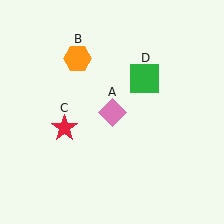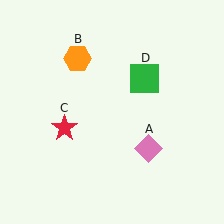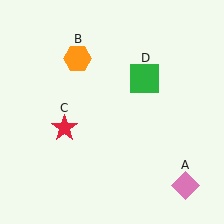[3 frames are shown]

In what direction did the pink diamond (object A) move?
The pink diamond (object A) moved down and to the right.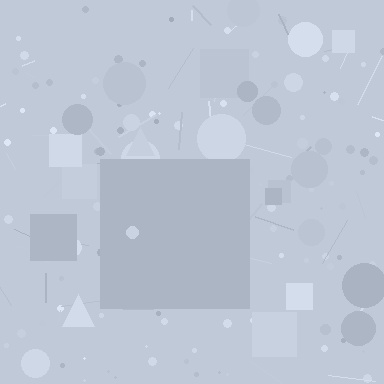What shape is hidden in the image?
A square is hidden in the image.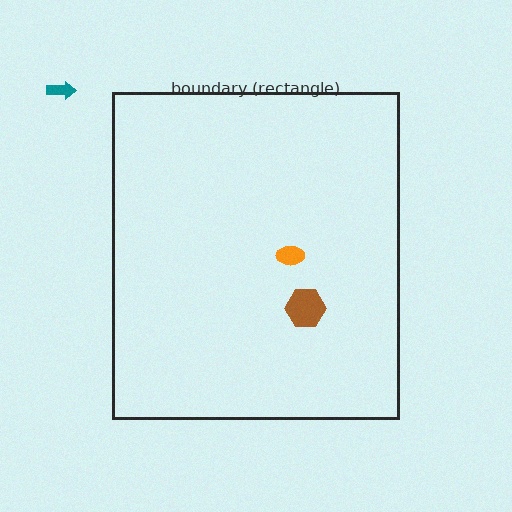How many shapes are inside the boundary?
2 inside, 1 outside.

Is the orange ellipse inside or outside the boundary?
Inside.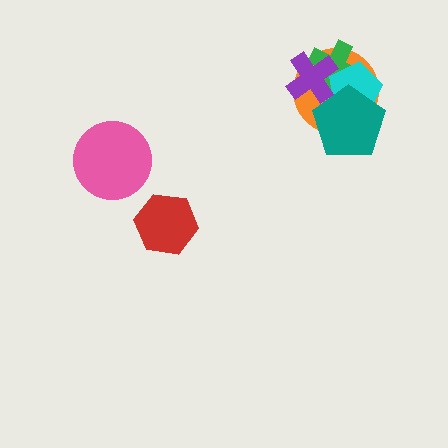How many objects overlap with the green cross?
3 objects overlap with the green cross.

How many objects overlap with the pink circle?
0 objects overlap with the pink circle.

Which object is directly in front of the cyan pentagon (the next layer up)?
The purple cross is directly in front of the cyan pentagon.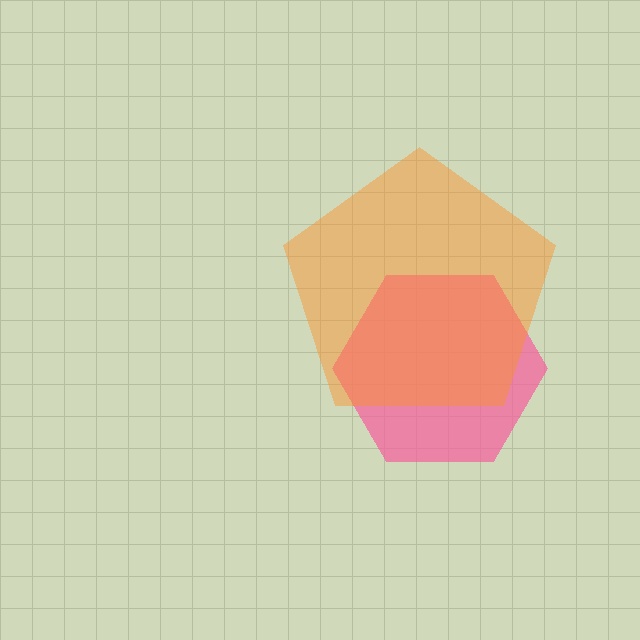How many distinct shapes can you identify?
There are 2 distinct shapes: a pink hexagon, an orange pentagon.